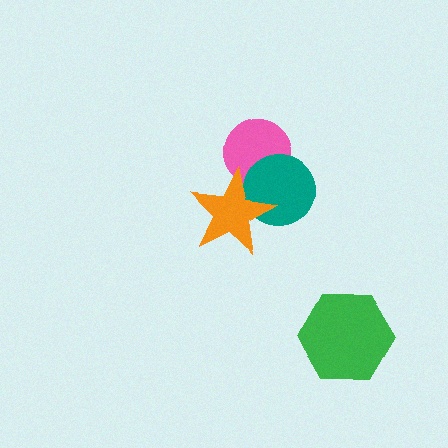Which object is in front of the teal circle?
The orange star is in front of the teal circle.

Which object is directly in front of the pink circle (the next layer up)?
The teal circle is directly in front of the pink circle.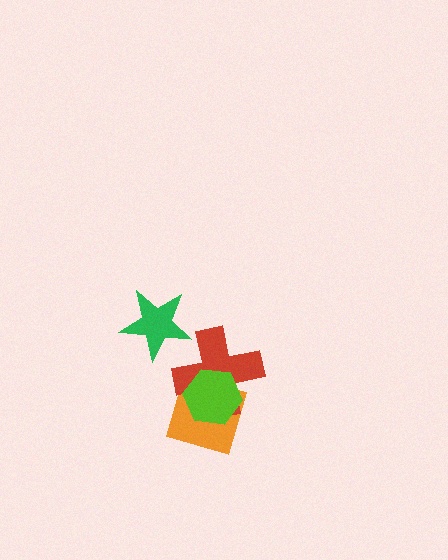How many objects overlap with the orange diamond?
2 objects overlap with the orange diamond.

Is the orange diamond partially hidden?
Yes, it is partially covered by another shape.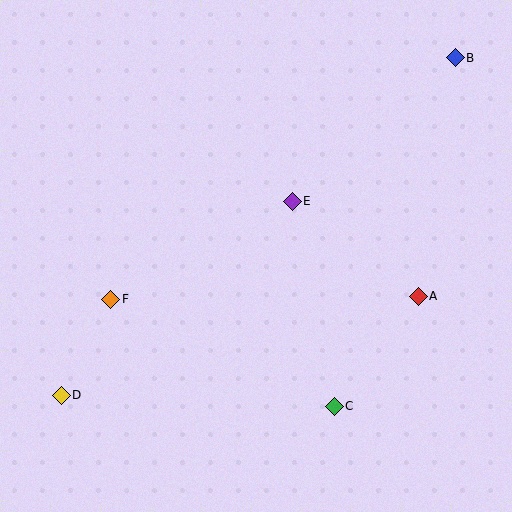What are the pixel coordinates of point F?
Point F is at (111, 299).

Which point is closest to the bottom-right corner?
Point C is closest to the bottom-right corner.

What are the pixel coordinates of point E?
Point E is at (292, 201).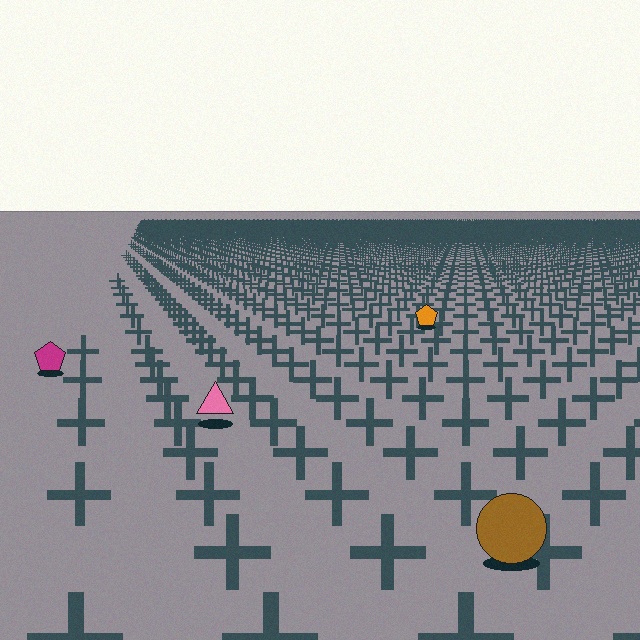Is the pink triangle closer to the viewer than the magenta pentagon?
Yes. The pink triangle is closer — you can tell from the texture gradient: the ground texture is coarser near it.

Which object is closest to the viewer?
The brown circle is closest. The texture marks near it are larger and more spread out.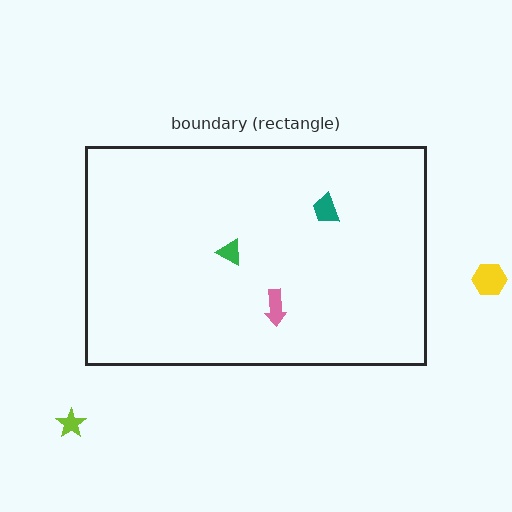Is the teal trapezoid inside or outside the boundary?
Inside.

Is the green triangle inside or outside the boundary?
Inside.